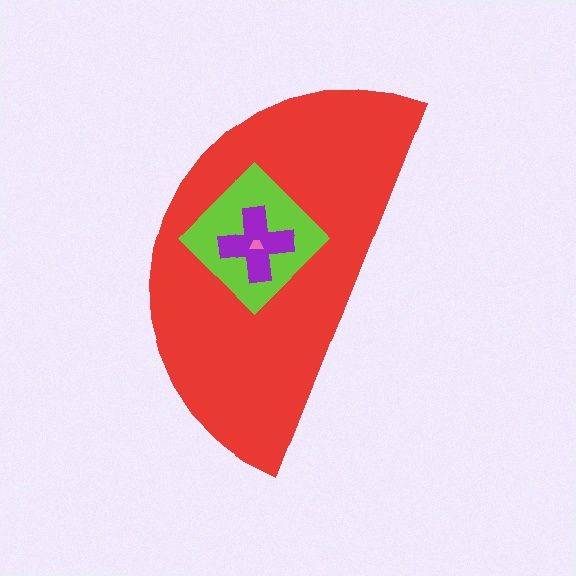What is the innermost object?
The pink trapezoid.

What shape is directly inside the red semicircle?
The lime diamond.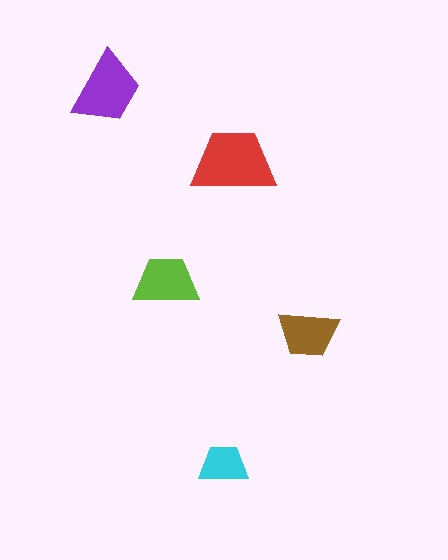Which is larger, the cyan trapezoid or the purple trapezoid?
The purple one.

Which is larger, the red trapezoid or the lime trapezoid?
The red one.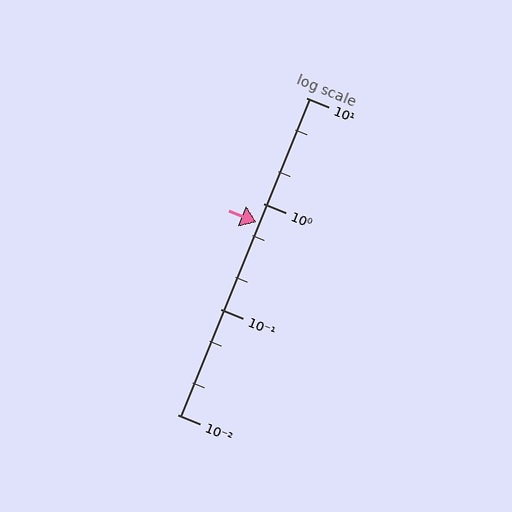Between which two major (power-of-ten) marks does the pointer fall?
The pointer is between 0.1 and 1.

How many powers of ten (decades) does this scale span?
The scale spans 3 decades, from 0.01 to 10.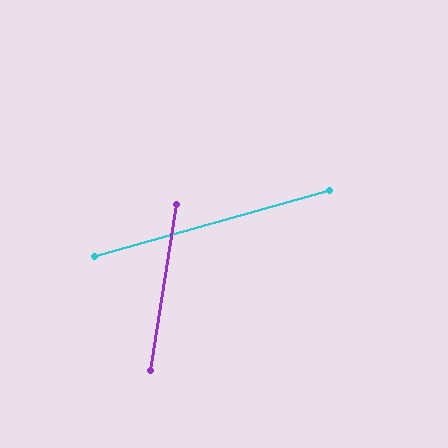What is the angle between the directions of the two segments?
Approximately 65 degrees.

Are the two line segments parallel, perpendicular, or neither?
Neither parallel nor perpendicular — they differ by about 65°.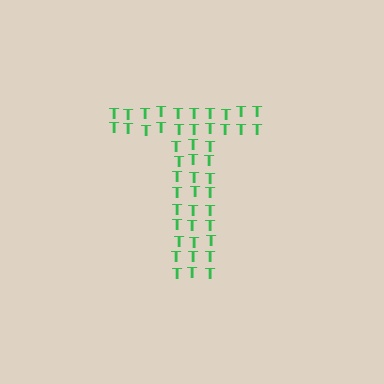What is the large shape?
The large shape is the letter T.